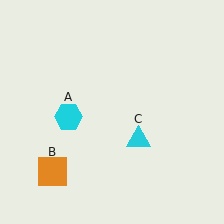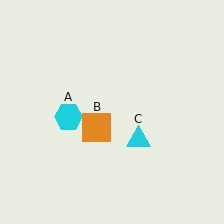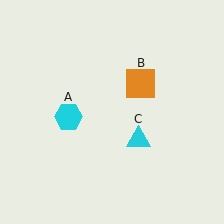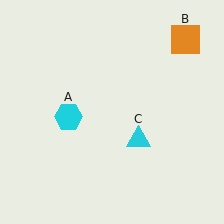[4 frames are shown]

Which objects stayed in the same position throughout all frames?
Cyan hexagon (object A) and cyan triangle (object C) remained stationary.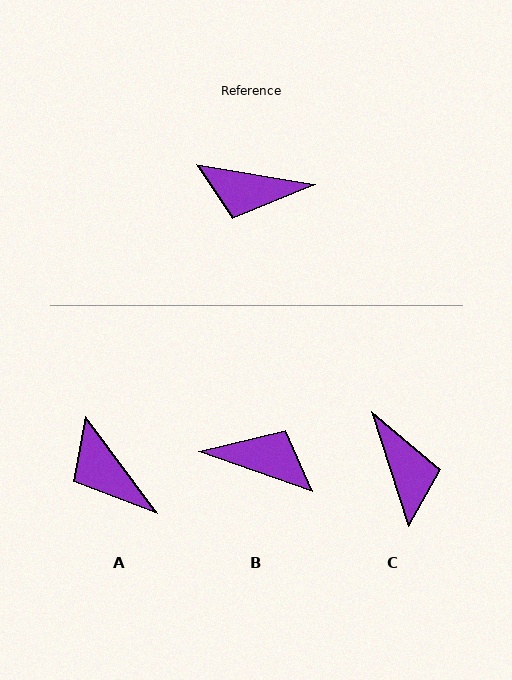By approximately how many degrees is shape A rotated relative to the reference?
Approximately 44 degrees clockwise.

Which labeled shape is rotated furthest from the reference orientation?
B, about 170 degrees away.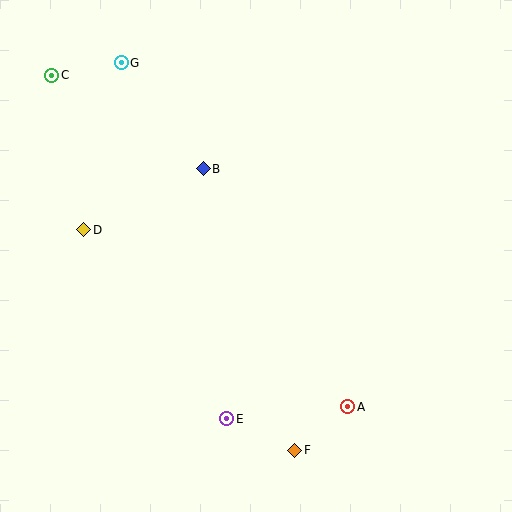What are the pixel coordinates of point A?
Point A is at (348, 407).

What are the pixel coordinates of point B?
Point B is at (203, 169).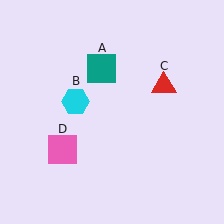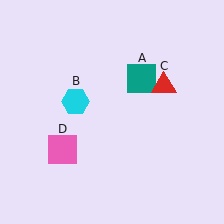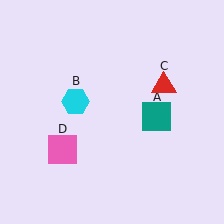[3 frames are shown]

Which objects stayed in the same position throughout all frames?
Cyan hexagon (object B) and red triangle (object C) and pink square (object D) remained stationary.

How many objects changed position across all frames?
1 object changed position: teal square (object A).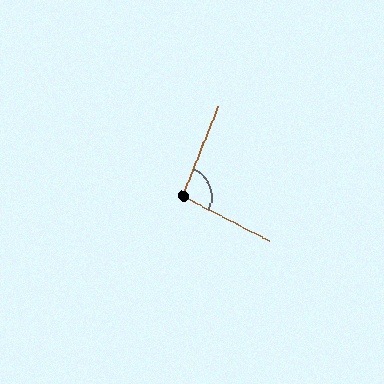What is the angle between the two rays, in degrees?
Approximately 95 degrees.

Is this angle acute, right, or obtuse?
It is obtuse.